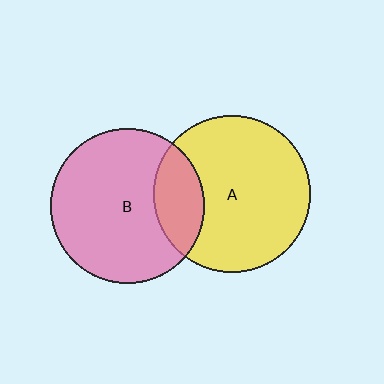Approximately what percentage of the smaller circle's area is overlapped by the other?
Approximately 20%.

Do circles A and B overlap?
Yes.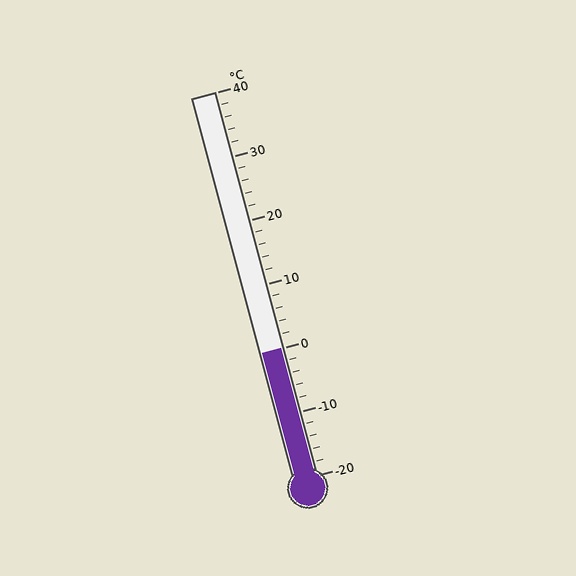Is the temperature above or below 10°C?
The temperature is below 10°C.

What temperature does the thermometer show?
The thermometer shows approximately 0°C.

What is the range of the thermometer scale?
The thermometer scale ranges from -20°C to 40°C.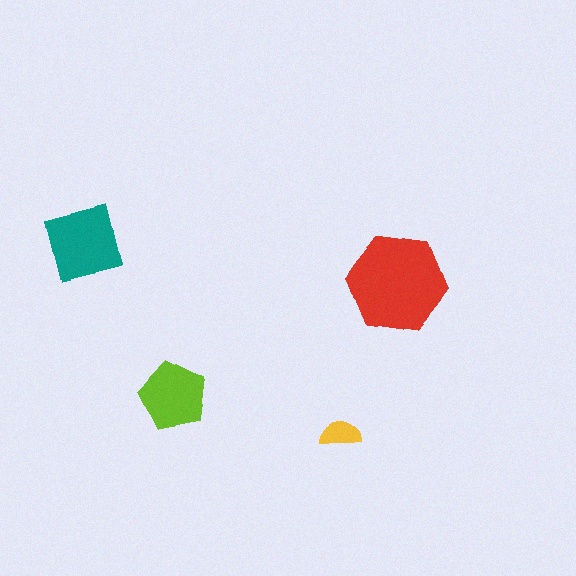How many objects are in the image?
There are 4 objects in the image.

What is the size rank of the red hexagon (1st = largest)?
1st.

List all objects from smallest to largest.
The yellow semicircle, the lime pentagon, the teal square, the red hexagon.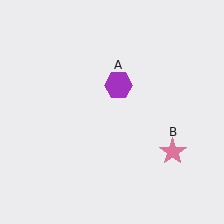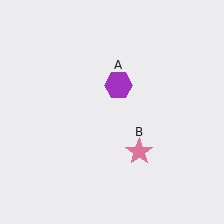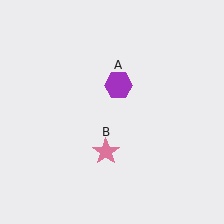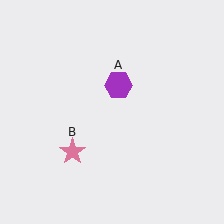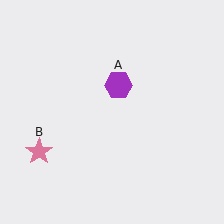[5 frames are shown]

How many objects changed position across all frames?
1 object changed position: pink star (object B).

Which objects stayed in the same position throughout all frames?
Purple hexagon (object A) remained stationary.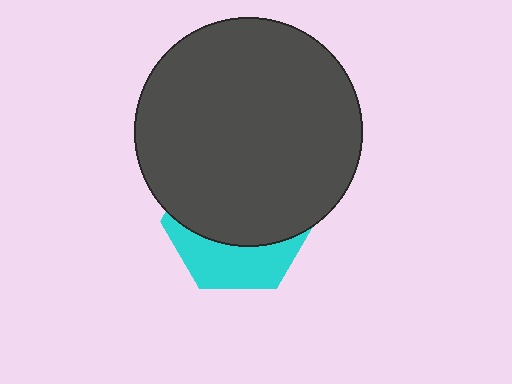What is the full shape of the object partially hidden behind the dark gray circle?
The partially hidden object is a cyan hexagon.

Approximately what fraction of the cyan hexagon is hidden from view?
Roughly 65% of the cyan hexagon is hidden behind the dark gray circle.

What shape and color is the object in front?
The object in front is a dark gray circle.